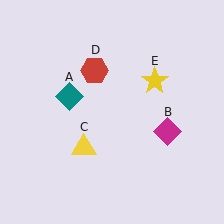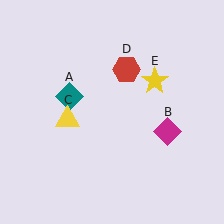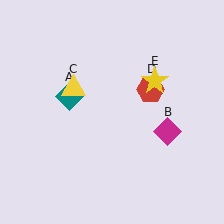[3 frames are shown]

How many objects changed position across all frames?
2 objects changed position: yellow triangle (object C), red hexagon (object D).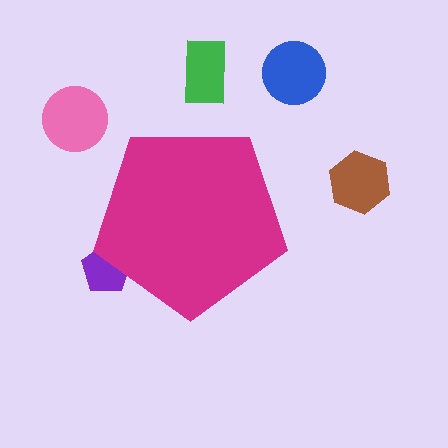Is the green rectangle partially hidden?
No, the green rectangle is fully visible.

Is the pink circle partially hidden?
No, the pink circle is fully visible.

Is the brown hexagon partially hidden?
No, the brown hexagon is fully visible.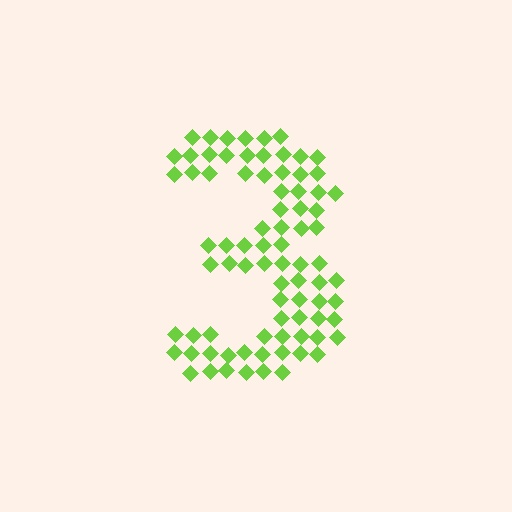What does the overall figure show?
The overall figure shows the digit 3.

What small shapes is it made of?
It is made of small diamonds.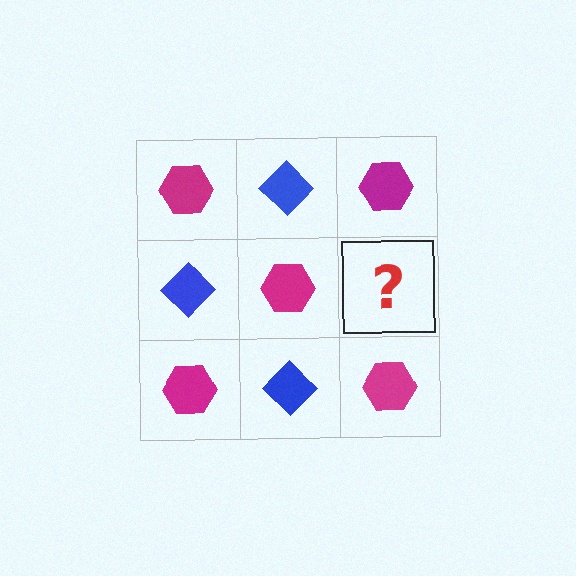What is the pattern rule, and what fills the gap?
The rule is that it alternates magenta hexagon and blue diamond in a checkerboard pattern. The gap should be filled with a blue diamond.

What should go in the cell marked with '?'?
The missing cell should contain a blue diamond.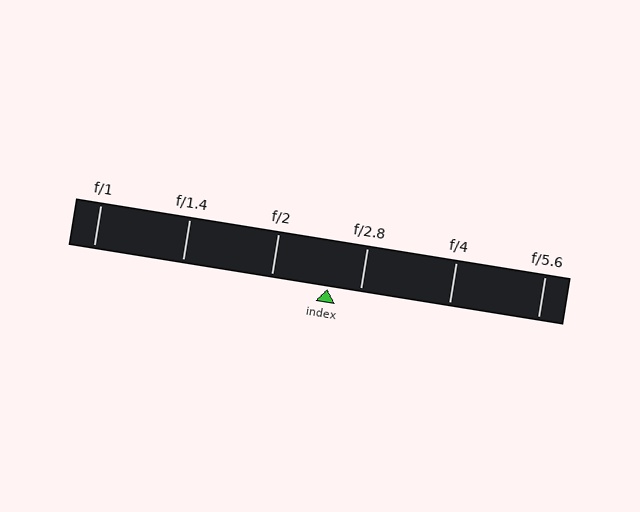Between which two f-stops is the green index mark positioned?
The index mark is between f/2 and f/2.8.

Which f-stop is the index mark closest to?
The index mark is closest to f/2.8.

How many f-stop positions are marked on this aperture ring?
There are 6 f-stop positions marked.